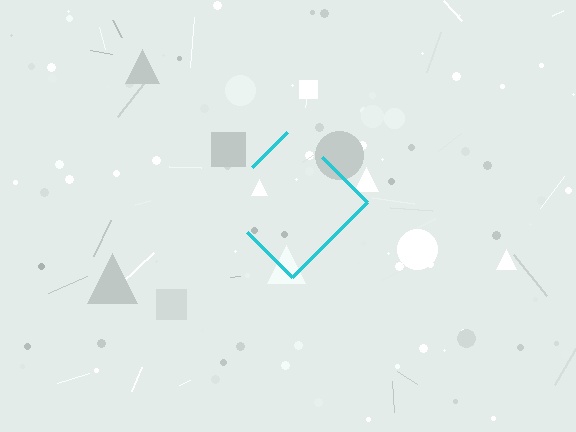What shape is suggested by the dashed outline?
The dashed outline suggests a diamond.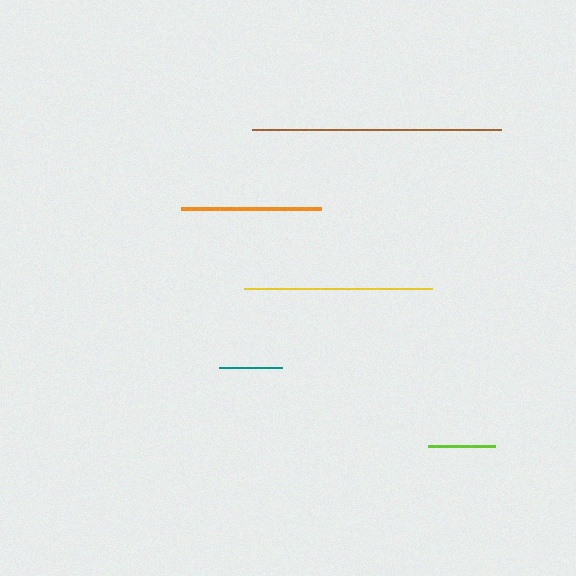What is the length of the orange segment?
The orange segment is approximately 140 pixels long.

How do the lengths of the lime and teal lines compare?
The lime and teal lines are approximately the same length.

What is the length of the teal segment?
The teal segment is approximately 63 pixels long.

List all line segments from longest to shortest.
From longest to shortest: brown, yellow, orange, lime, teal.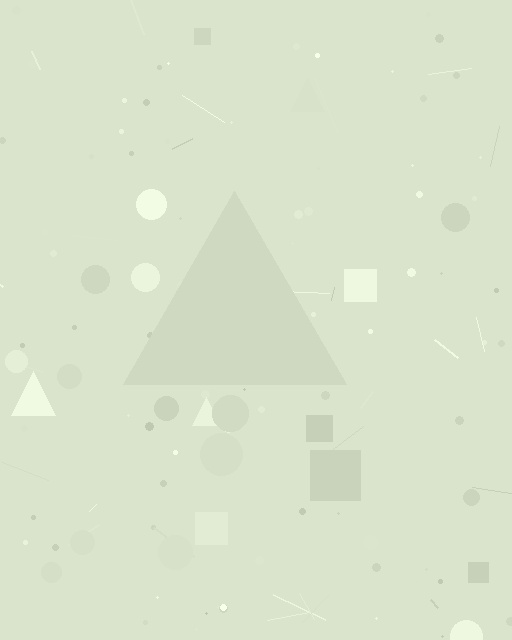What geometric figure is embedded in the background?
A triangle is embedded in the background.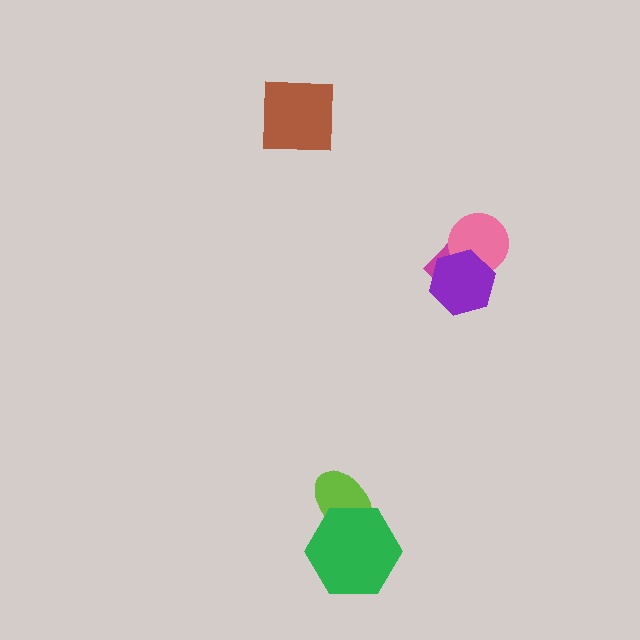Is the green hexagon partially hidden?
No, no other shape covers it.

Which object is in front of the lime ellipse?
The green hexagon is in front of the lime ellipse.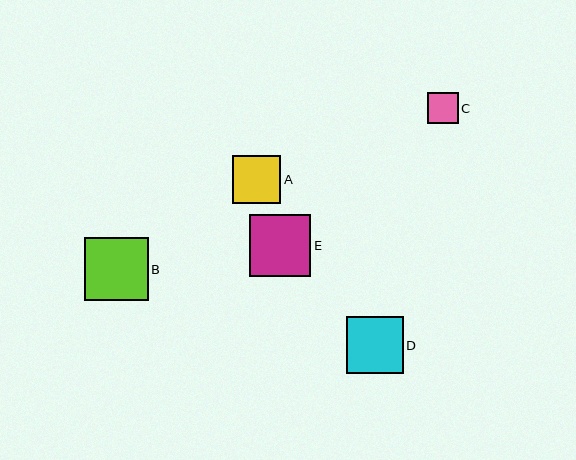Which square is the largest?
Square B is the largest with a size of approximately 64 pixels.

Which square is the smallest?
Square C is the smallest with a size of approximately 31 pixels.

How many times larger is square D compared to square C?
Square D is approximately 1.8 times the size of square C.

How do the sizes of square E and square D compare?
Square E and square D are approximately the same size.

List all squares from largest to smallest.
From largest to smallest: B, E, D, A, C.